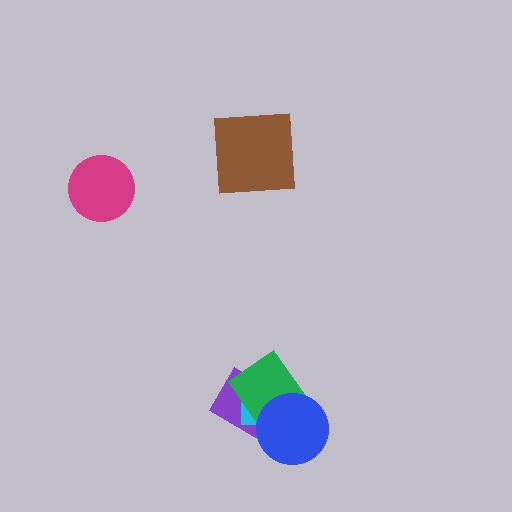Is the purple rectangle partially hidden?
Yes, it is partially covered by another shape.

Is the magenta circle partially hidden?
No, no other shape covers it.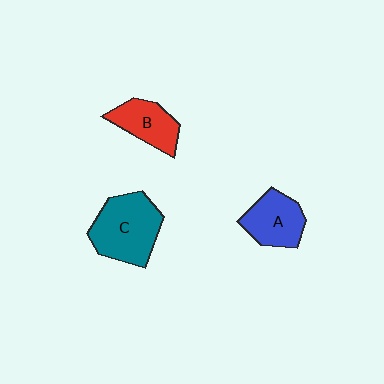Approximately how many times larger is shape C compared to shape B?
Approximately 1.6 times.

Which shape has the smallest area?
Shape B (red).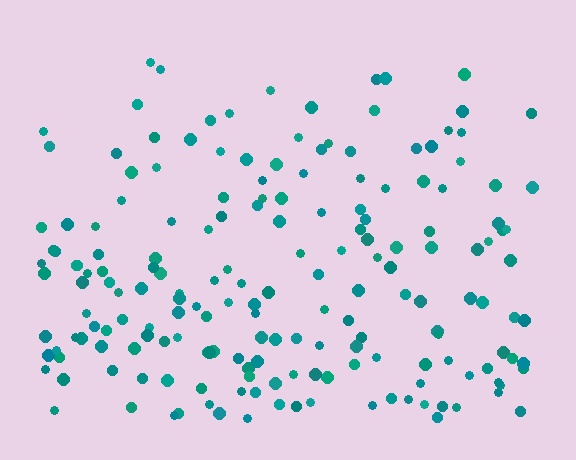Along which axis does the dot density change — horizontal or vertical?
Vertical.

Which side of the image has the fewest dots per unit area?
The top.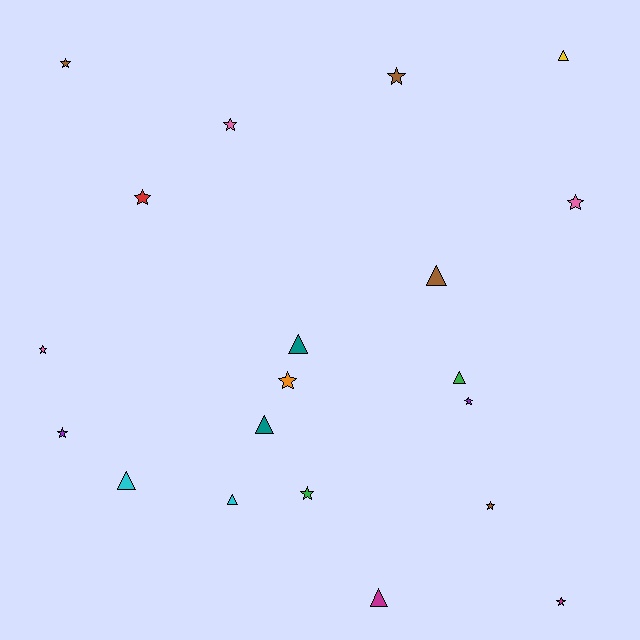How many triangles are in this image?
There are 8 triangles.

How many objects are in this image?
There are 20 objects.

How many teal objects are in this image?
There are 2 teal objects.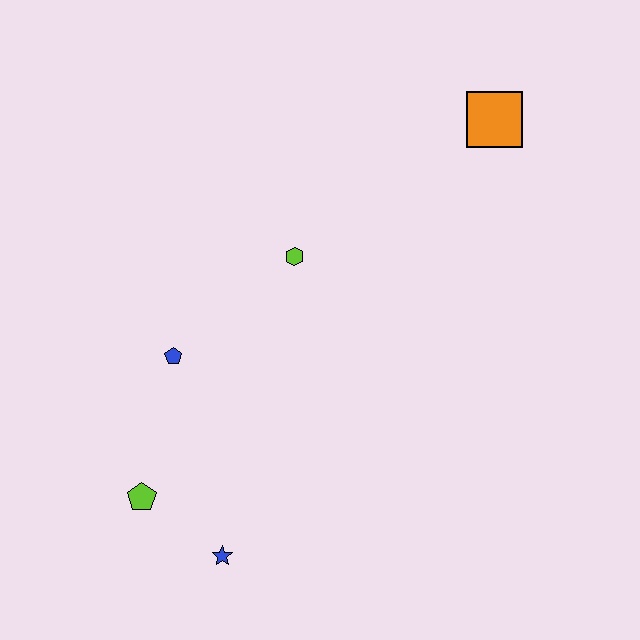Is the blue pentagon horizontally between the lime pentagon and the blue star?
Yes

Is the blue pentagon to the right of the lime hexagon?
No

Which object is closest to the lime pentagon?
The blue star is closest to the lime pentagon.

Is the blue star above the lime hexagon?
No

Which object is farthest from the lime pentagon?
The orange square is farthest from the lime pentagon.